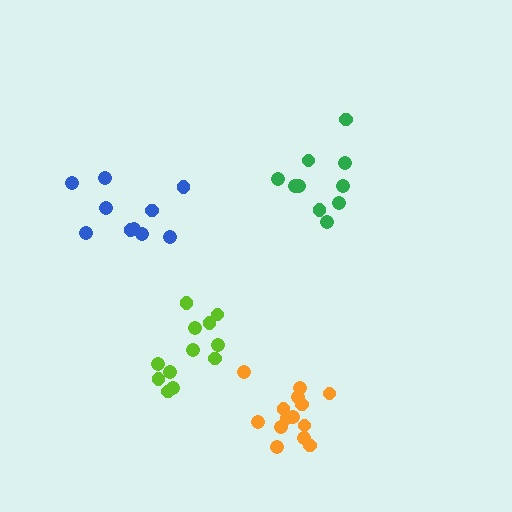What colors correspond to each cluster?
The clusters are colored: orange, green, lime, blue.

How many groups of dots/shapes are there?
There are 4 groups.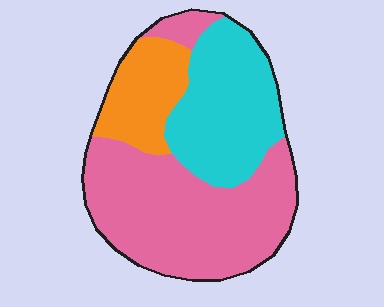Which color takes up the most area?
Pink, at roughly 50%.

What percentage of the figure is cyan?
Cyan takes up about one third (1/3) of the figure.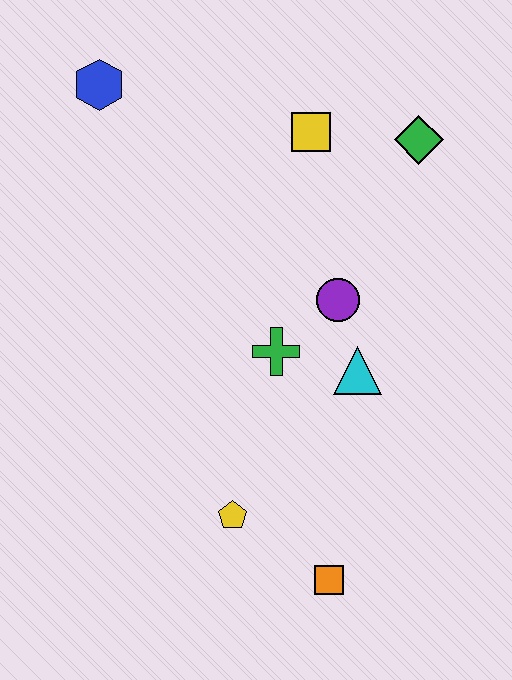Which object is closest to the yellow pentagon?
The orange square is closest to the yellow pentagon.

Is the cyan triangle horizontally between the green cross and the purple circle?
No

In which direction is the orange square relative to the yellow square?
The orange square is below the yellow square.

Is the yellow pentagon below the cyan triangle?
Yes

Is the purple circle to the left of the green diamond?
Yes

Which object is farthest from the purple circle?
The blue hexagon is farthest from the purple circle.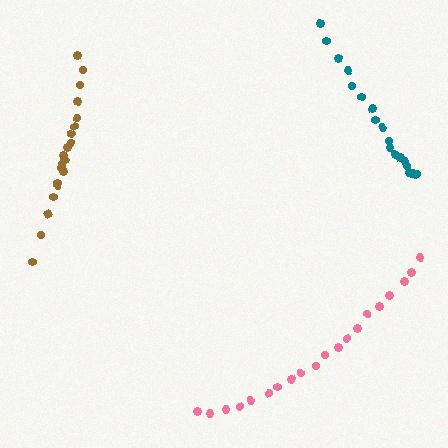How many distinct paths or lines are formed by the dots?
There are 3 distinct paths.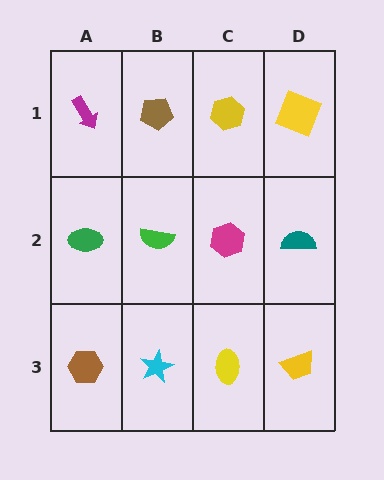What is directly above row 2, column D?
A yellow square.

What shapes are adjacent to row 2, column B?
A brown pentagon (row 1, column B), a cyan star (row 3, column B), a green ellipse (row 2, column A), a magenta hexagon (row 2, column C).